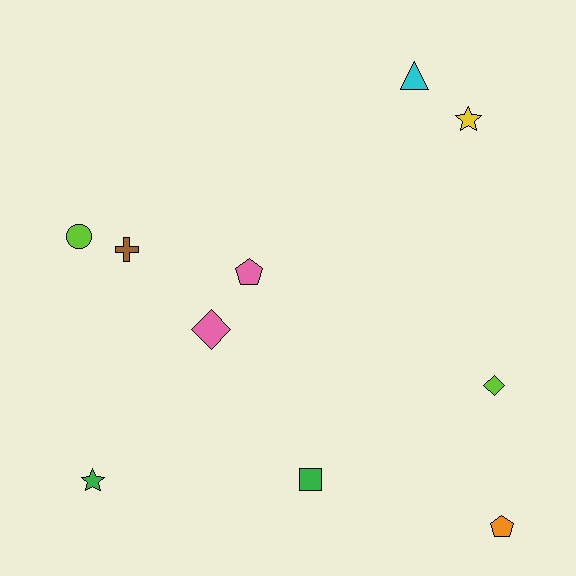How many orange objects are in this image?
There is 1 orange object.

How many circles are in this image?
There is 1 circle.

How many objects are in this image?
There are 10 objects.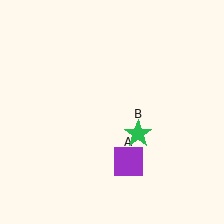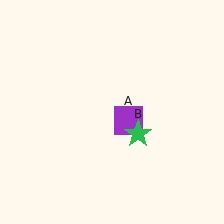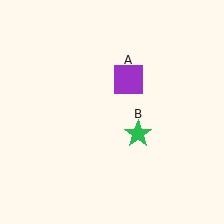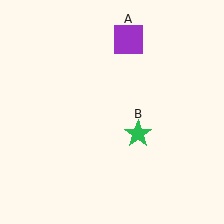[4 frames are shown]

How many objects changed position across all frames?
1 object changed position: purple square (object A).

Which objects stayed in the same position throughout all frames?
Green star (object B) remained stationary.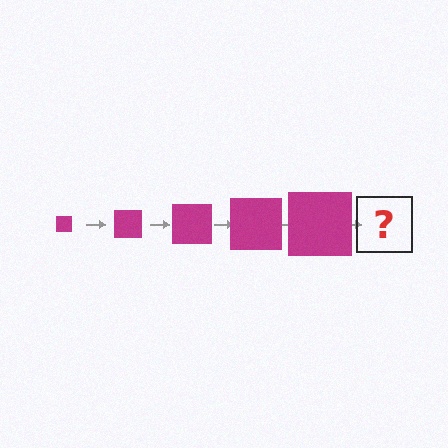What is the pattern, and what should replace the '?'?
The pattern is that the square gets progressively larger each step. The '?' should be a magenta square, larger than the previous one.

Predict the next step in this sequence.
The next step is a magenta square, larger than the previous one.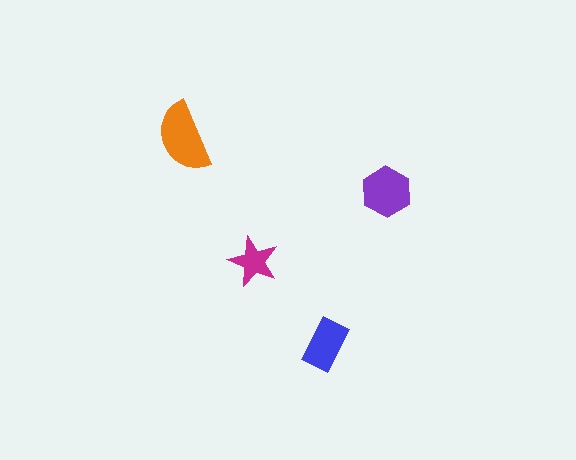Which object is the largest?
The orange semicircle.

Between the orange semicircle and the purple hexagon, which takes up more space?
The orange semicircle.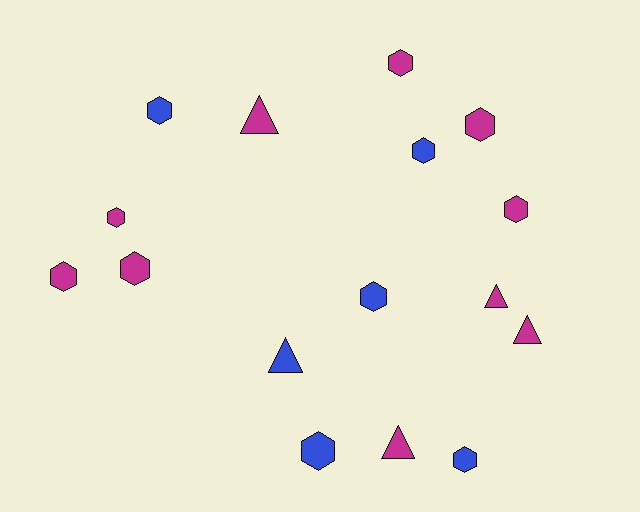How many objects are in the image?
There are 16 objects.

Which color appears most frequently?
Magenta, with 10 objects.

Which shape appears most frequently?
Hexagon, with 11 objects.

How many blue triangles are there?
There is 1 blue triangle.